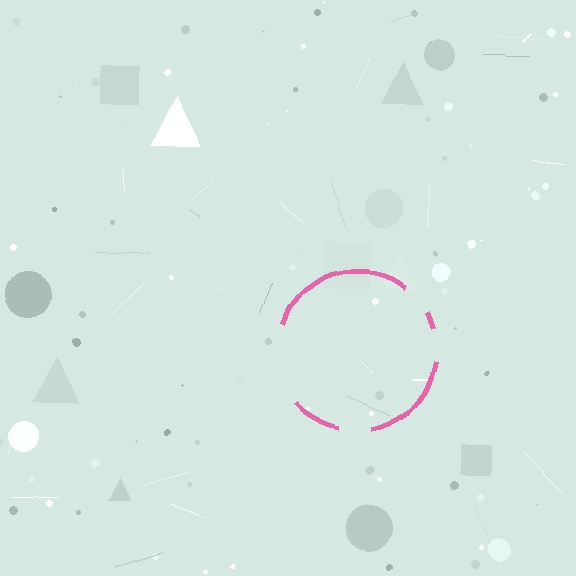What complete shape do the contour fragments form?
The contour fragments form a circle.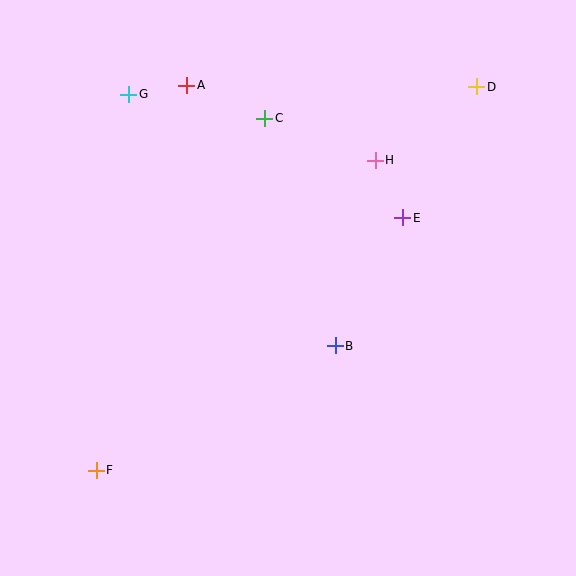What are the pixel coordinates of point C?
Point C is at (265, 118).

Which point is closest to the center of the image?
Point B at (335, 346) is closest to the center.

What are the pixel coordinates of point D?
Point D is at (477, 87).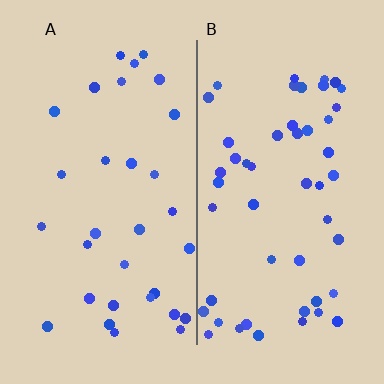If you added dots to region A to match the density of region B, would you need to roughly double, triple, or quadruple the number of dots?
Approximately double.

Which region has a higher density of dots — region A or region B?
B (the right).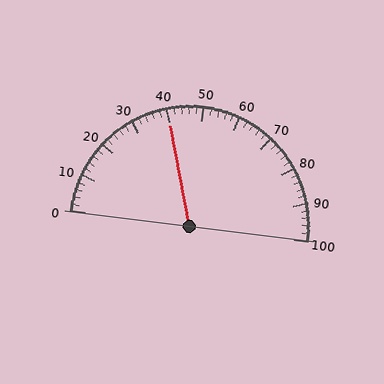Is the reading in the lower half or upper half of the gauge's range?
The reading is in the lower half of the range (0 to 100).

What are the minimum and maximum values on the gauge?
The gauge ranges from 0 to 100.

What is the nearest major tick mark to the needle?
The nearest major tick mark is 40.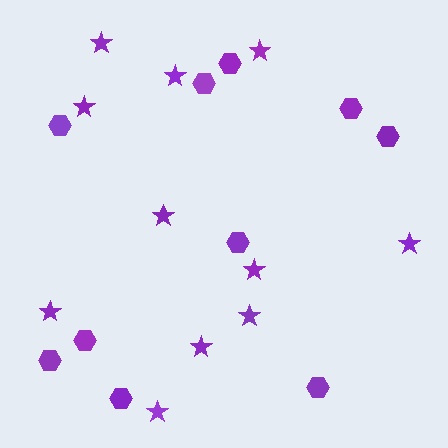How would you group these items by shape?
There are 2 groups: one group of hexagons (10) and one group of stars (11).